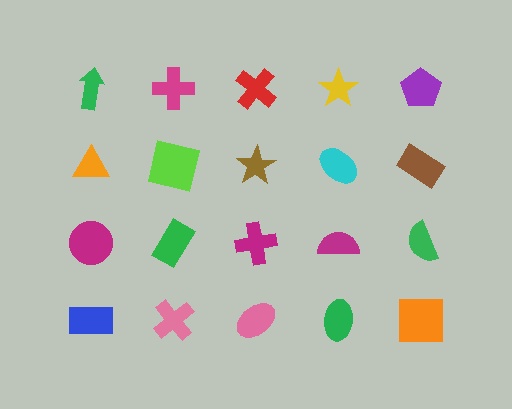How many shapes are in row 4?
5 shapes.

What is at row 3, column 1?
A magenta circle.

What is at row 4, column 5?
An orange square.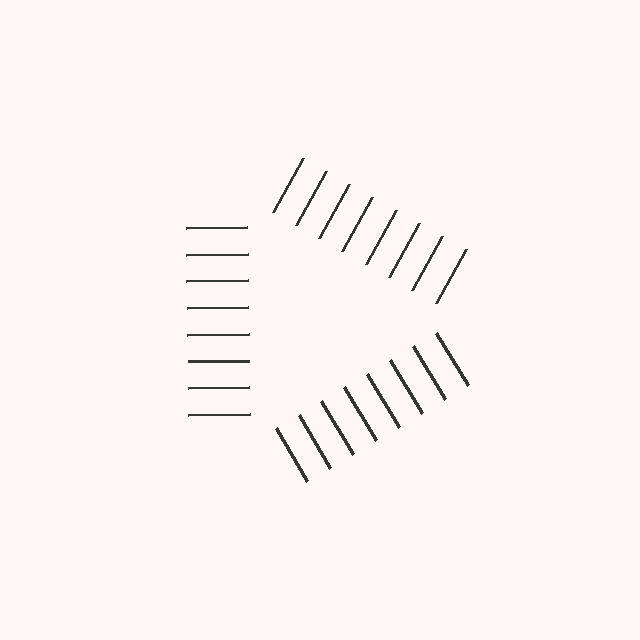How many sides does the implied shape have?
3 sides — the line-ends trace a triangle.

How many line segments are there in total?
24 — 8 along each of the 3 edges.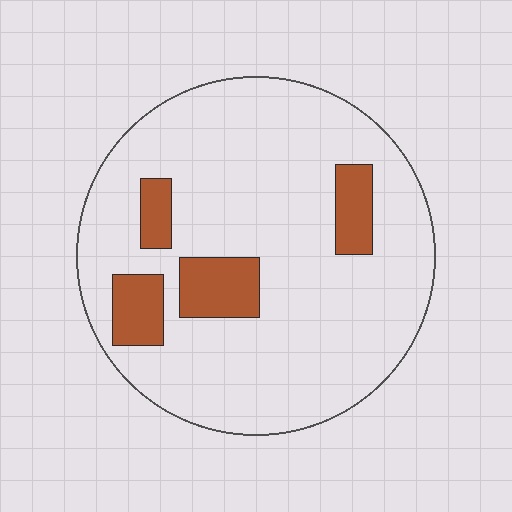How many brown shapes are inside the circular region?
4.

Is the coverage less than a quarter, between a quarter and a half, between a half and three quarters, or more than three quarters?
Less than a quarter.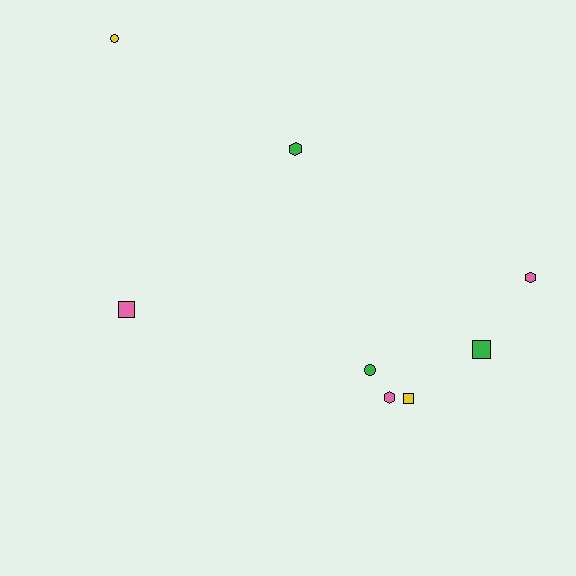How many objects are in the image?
There are 8 objects.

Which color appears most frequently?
Green, with 3 objects.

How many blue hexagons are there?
There are no blue hexagons.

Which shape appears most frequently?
Hexagon, with 3 objects.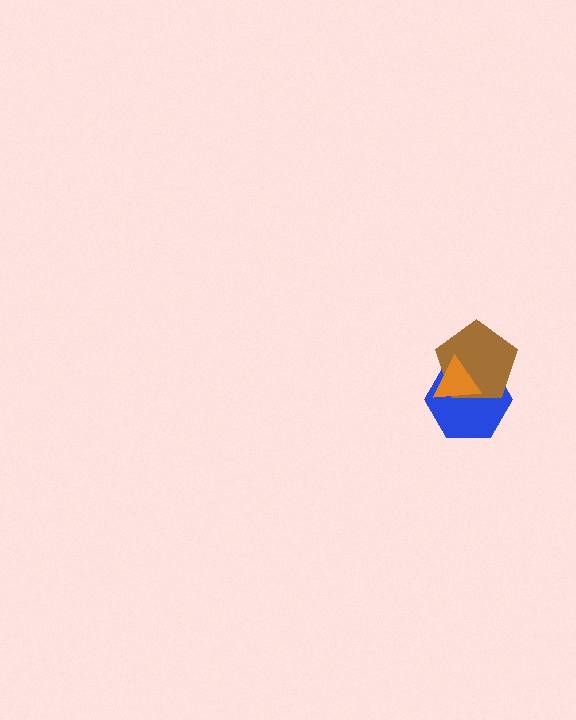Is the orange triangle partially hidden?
No, no other shape covers it.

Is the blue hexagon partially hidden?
Yes, it is partially covered by another shape.